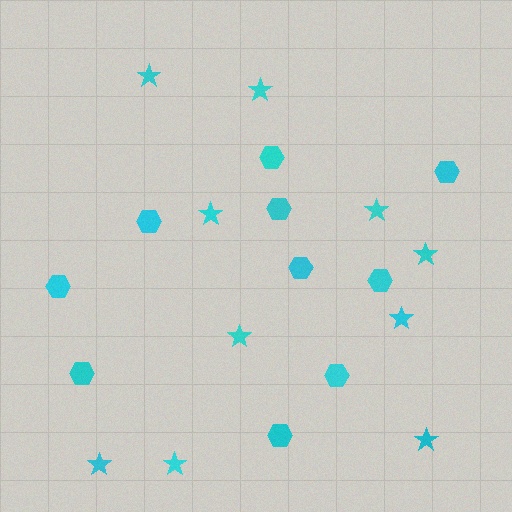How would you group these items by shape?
There are 2 groups: one group of stars (10) and one group of hexagons (10).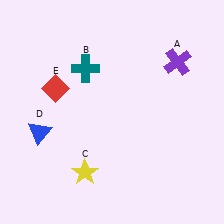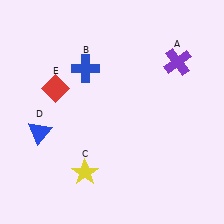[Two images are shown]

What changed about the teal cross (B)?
In Image 1, B is teal. In Image 2, it changed to blue.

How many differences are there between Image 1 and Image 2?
There is 1 difference between the two images.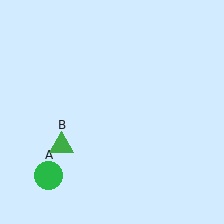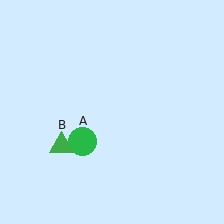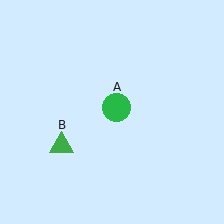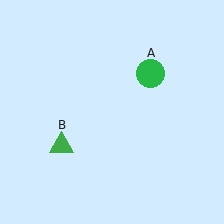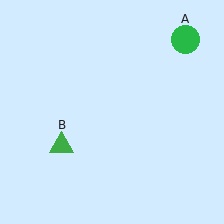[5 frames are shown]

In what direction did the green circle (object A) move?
The green circle (object A) moved up and to the right.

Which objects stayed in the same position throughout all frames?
Green triangle (object B) remained stationary.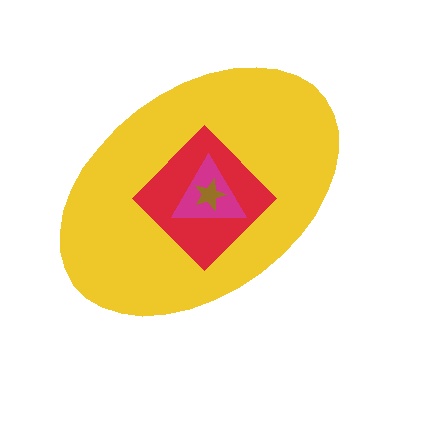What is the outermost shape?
The yellow ellipse.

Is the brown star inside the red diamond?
Yes.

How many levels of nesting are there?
4.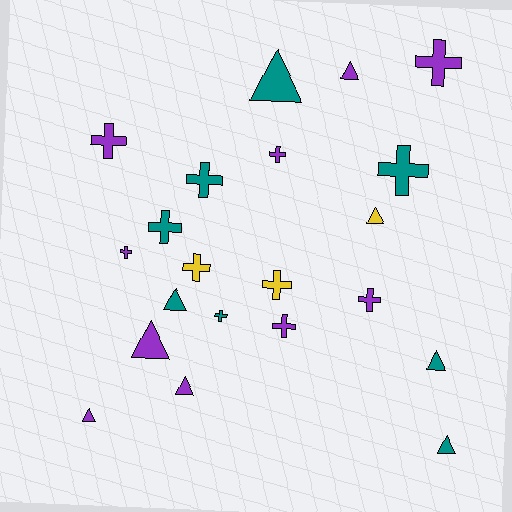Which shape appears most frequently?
Cross, with 12 objects.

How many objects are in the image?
There are 21 objects.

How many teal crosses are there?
There are 4 teal crosses.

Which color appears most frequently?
Purple, with 10 objects.